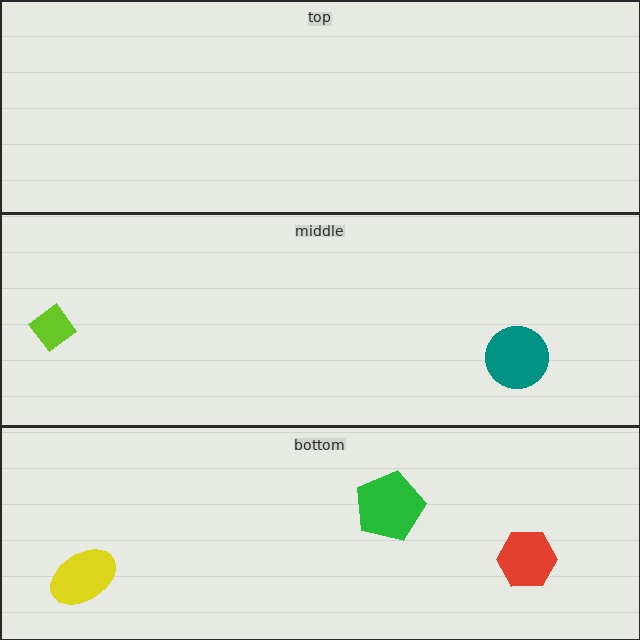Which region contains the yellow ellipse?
The bottom region.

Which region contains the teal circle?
The middle region.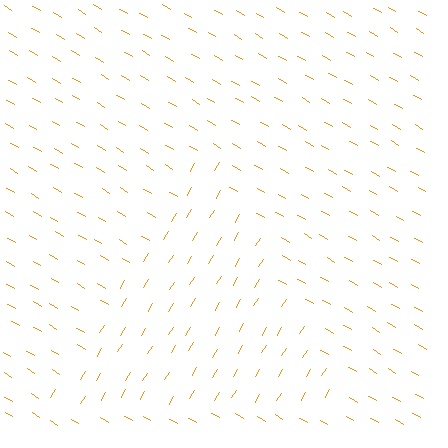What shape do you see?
I see a triangle.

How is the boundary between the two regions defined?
The boundary is defined purely by a change in line orientation (approximately 90 degrees difference). All lines are the same color and thickness.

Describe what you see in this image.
The image is filled with small orange line segments. A triangle region in the image has lines oriented differently from the surrounding lines, creating a visible texture boundary.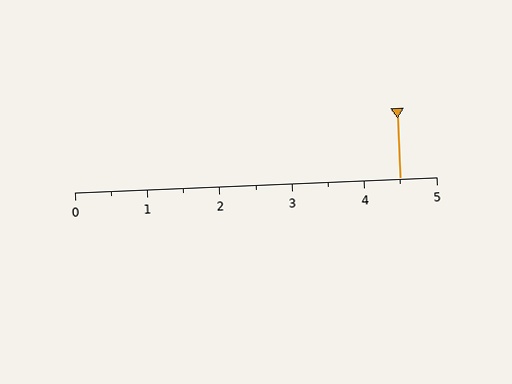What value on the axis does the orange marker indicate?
The marker indicates approximately 4.5.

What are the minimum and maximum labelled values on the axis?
The axis runs from 0 to 5.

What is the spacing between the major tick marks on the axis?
The major ticks are spaced 1 apart.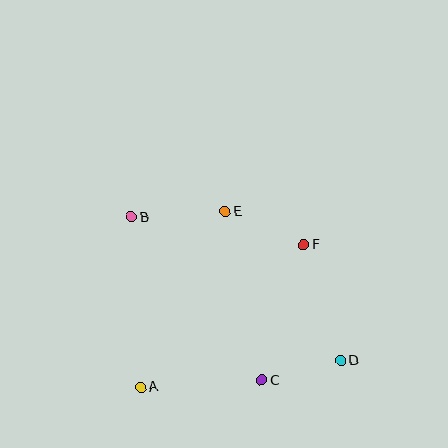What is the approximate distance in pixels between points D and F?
The distance between D and F is approximately 122 pixels.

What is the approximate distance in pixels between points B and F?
The distance between B and F is approximately 175 pixels.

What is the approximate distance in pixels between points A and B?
The distance between A and B is approximately 171 pixels.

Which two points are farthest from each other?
Points B and D are farthest from each other.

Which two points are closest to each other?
Points C and D are closest to each other.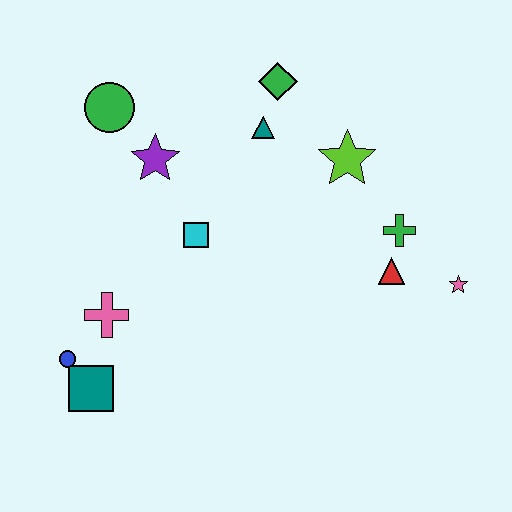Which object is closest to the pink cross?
The blue circle is closest to the pink cross.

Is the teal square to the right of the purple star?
No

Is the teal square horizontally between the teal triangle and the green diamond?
No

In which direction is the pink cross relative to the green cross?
The pink cross is to the left of the green cross.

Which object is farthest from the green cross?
The blue circle is farthest from the green cross.